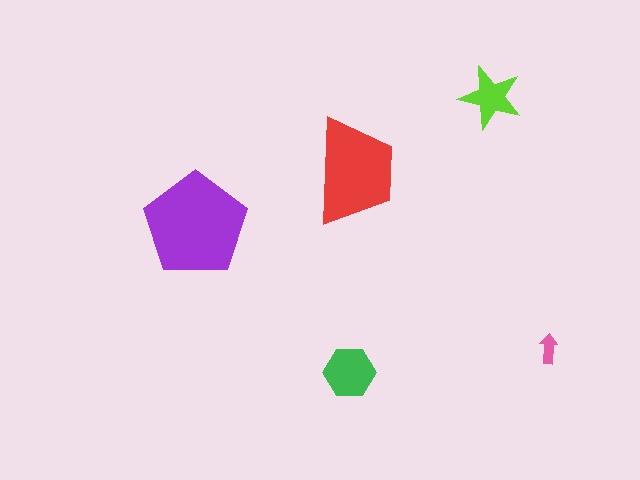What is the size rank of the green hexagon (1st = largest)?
3rd.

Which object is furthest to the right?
The pink arrow is rightmost.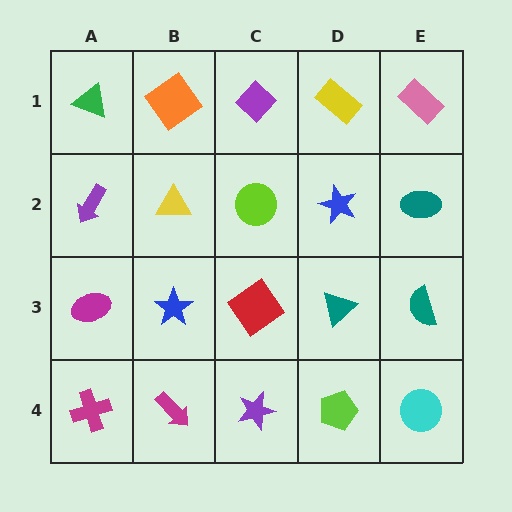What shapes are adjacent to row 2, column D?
A yellow rectangle (row 1, column D), a teal triangle (row 3, column D), a lime circle (row 2, column C), a teal ellipse (row 2, column E).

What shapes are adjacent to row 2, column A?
A green triangle (row 1, column A), a magenta ellipse (row 3, column A), a yellow triangle (row 2, column B).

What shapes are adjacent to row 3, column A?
A purple arrow (row 2, column A), a magenta cross (row 4, column A), a blue star (row 3, column B).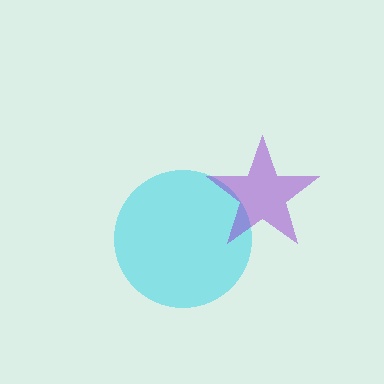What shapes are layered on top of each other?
The layered shapes are: a cyan circle, a purple star.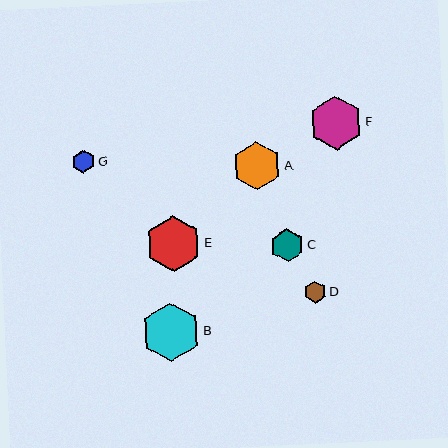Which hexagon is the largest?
Hexagon B is the largest with a size of approximately 58 pixels.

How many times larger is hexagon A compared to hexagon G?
Hexagon A is approximately 2.2 times the size of hexagon G.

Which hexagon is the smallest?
Hexagon D is the smallest with a size of approximately 22 pixels.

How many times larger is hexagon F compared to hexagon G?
Hexagon F is approximately 2.4 times the size of hexagon G.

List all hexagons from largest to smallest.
From largest to smallest: B, E, F, A, C, G, D.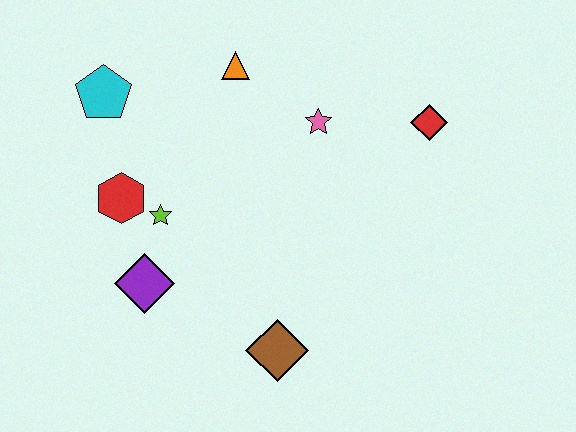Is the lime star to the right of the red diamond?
No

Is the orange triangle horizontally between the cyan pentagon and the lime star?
No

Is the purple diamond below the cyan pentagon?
Yes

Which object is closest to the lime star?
The red hexagon is closest to the lime star.